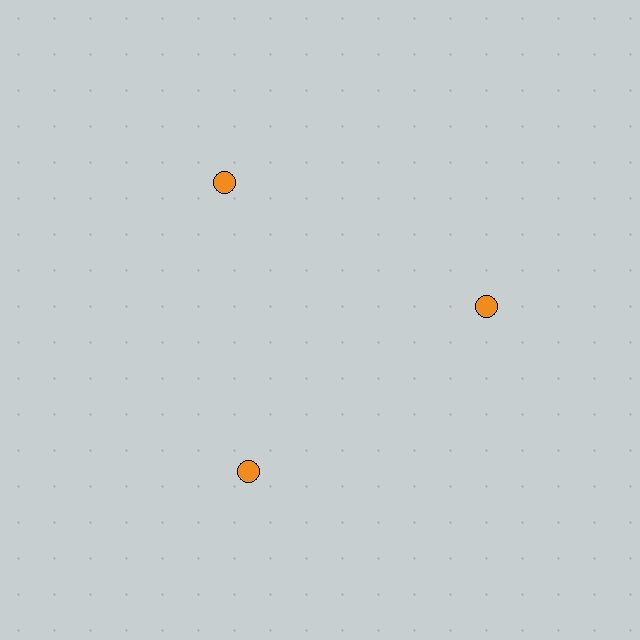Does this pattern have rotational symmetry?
Yes, this pattern has 3-fold rotational symmetry. It looks the same after rotating 120 degrees around the center.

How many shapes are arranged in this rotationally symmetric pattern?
There are 3 shapes, arranged in 3 groups of 1.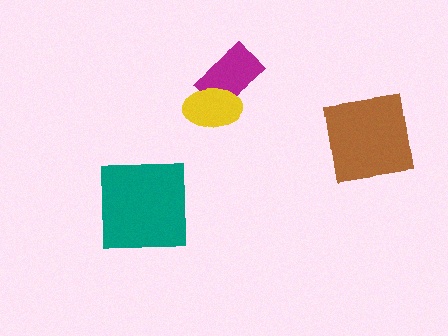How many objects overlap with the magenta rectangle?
1 object overlaps with the magenta rectangle.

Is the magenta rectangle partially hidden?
Yes, it is partially covered by another shape.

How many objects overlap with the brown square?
0 objects overlap with the brown square.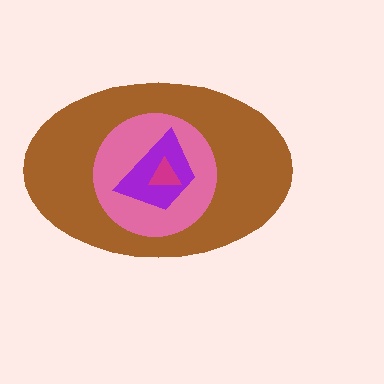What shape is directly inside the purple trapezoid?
The magenta triangle.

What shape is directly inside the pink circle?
The purple trapezoid.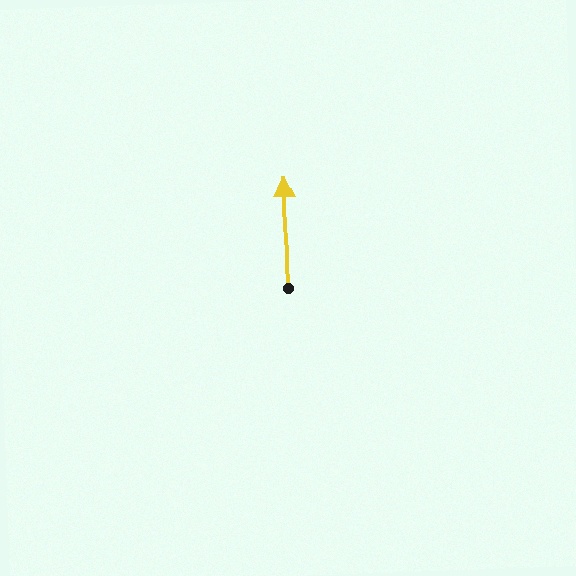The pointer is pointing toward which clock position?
Roughly 12 o'clock.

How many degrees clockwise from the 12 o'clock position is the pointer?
Approximately 360 degrees.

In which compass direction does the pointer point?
North.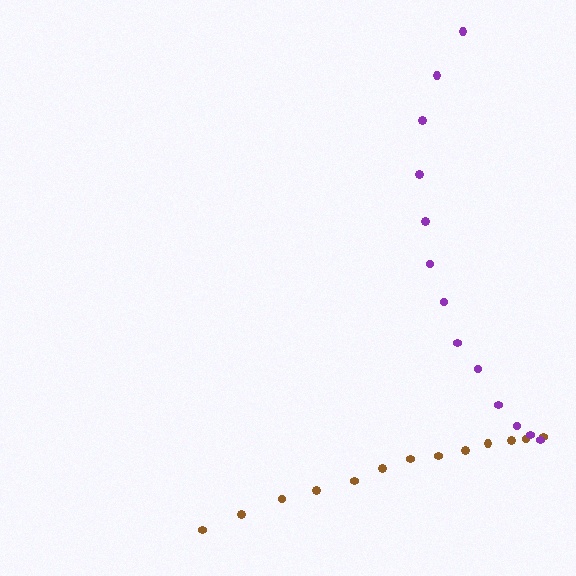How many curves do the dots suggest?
There are 2 distinct paths.